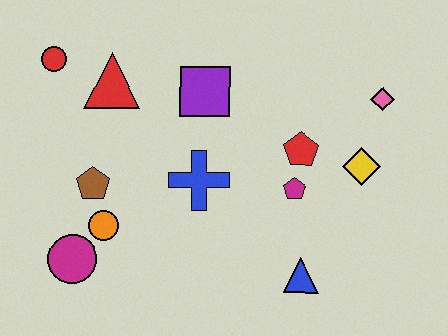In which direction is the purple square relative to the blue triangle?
The purple square is above the blue triangle.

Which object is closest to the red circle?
The red triangle is closest to the red circle.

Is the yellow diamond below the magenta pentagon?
No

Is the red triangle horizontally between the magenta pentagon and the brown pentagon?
Yes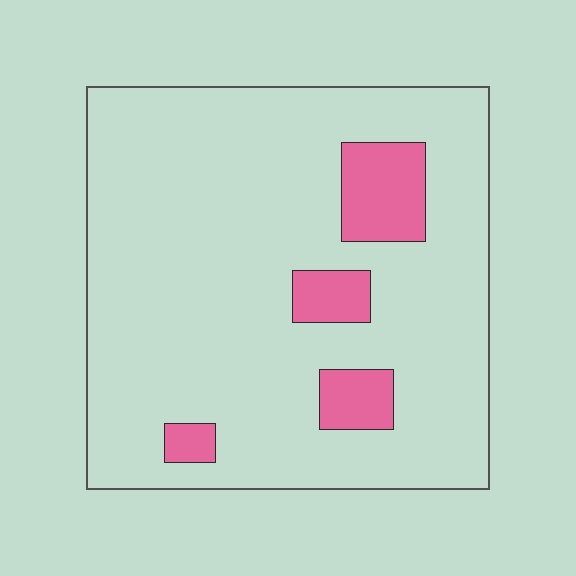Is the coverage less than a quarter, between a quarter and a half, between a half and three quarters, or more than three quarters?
Less than a quarter.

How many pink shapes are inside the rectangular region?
4.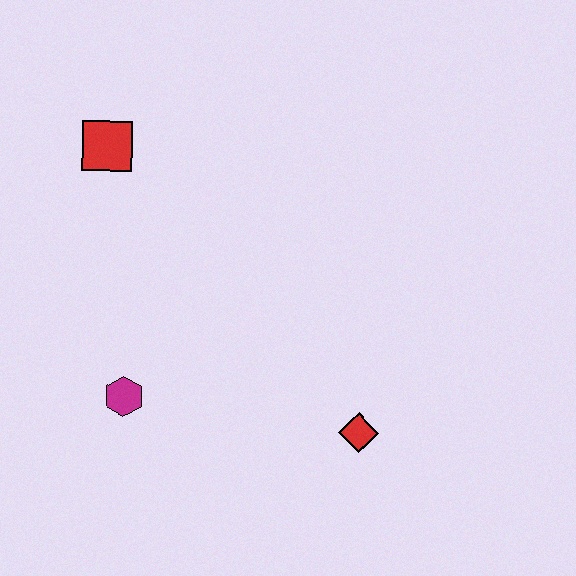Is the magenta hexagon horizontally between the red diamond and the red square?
Yes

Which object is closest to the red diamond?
The magenta hexagon is closest to the red diamond.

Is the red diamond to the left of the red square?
No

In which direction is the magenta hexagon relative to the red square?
The magenta hexagon is below the red square.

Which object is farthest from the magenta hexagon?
The red square is farthest from the magenta hexagon.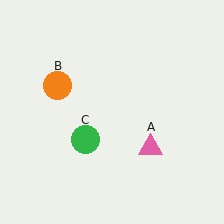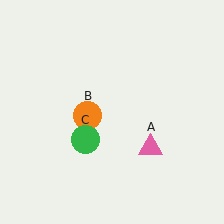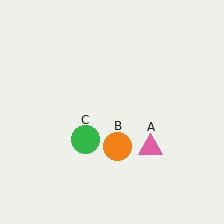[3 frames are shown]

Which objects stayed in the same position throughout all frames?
Pink triangle (object A) and green circle (object C) remained stationary.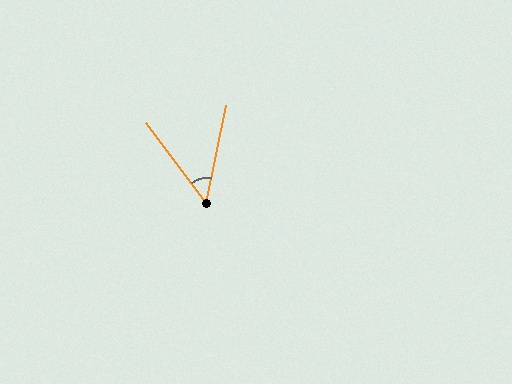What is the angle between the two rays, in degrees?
Approximately 48 degrees.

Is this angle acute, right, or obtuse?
It is acute.